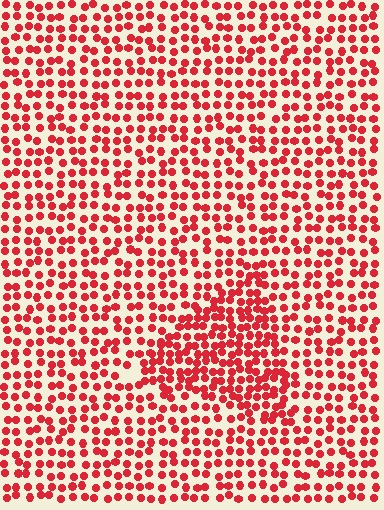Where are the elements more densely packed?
The elements are more densely packed inside the triangle boundary.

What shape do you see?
I see a triangle.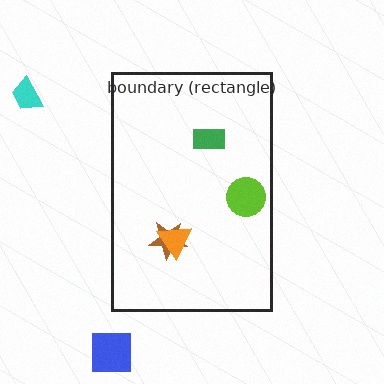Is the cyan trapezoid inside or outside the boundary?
Outside.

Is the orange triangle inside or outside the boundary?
Inside.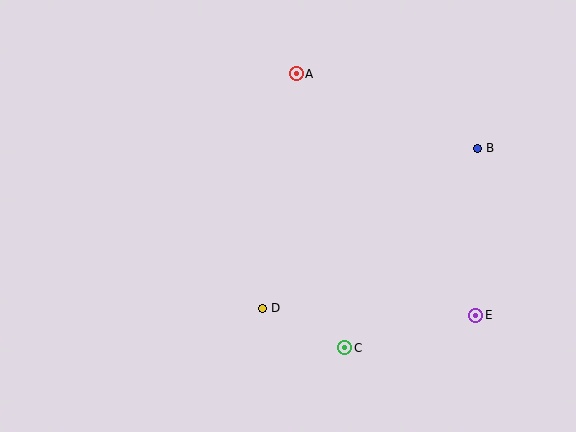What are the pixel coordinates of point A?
Point A is at (296, 74).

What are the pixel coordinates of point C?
Point C is at (345, 348).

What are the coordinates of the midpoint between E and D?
The midpoint between E and D is at (369, 312).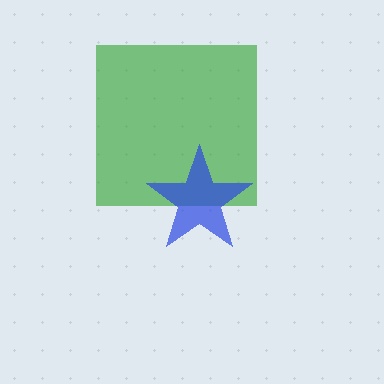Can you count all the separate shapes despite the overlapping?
Yes, there are 2 separate shapes.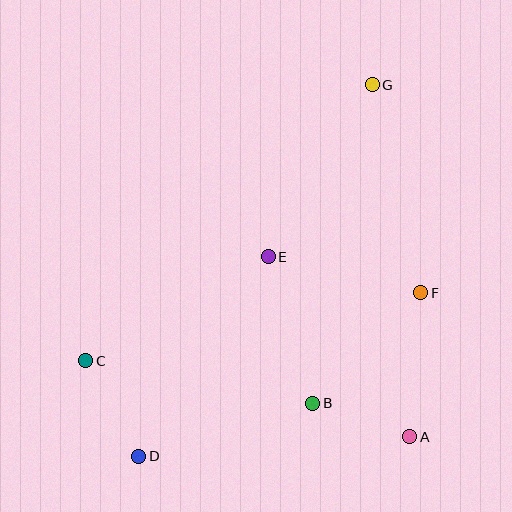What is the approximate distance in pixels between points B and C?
The distance between B and C is approximately 231 pixels.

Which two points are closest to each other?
Points A and B are closest to each other.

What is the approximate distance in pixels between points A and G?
The distance between A and G is approximately 354 pixels.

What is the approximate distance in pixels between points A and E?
The distance between A and E is approximately 229 pixels.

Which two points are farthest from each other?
Points D and G are farthest from each other.